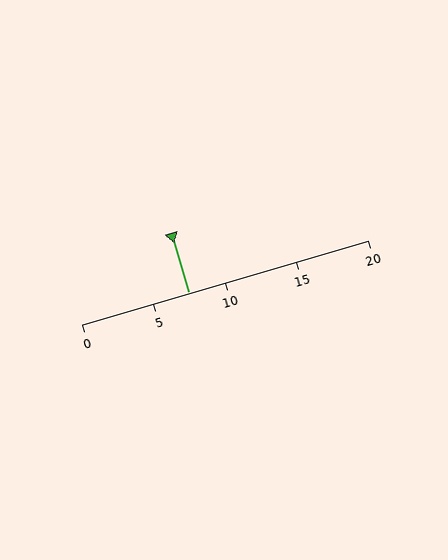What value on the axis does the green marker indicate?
The marker indicates approximately 7.5.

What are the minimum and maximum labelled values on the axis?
The axis runs from 0 to 20.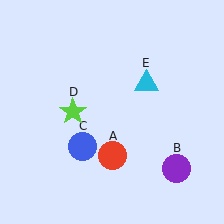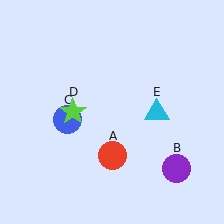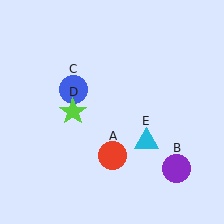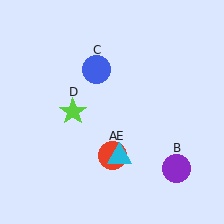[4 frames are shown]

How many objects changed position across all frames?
2 objects changed position: blue circle (object C), cyan triangle (object E).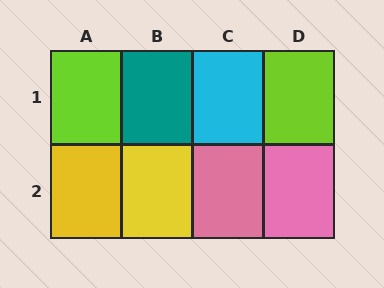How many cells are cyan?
1 cell is cyan.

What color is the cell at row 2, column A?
Yellow.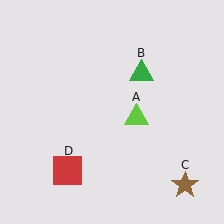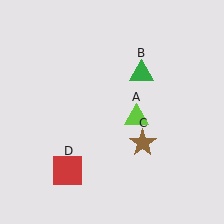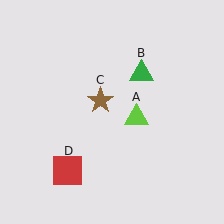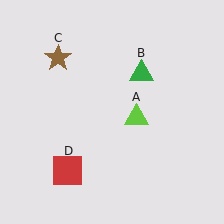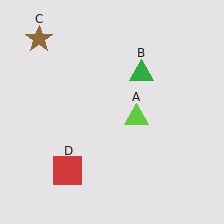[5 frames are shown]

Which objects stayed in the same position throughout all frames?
Lime triangle (object A) and green triangle (object B) and red square (object D) remained stationary.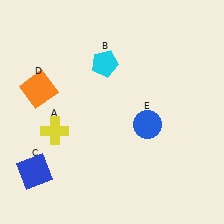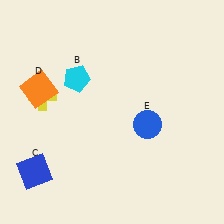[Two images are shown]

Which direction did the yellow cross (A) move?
The yellow cross (A) moved up.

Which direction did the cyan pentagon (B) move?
The cyan pentagon (B) moved left.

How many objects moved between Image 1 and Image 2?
2 objects moved between the two images.